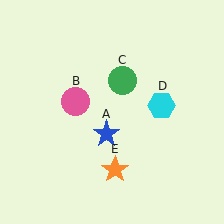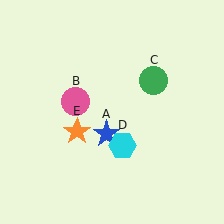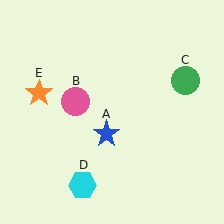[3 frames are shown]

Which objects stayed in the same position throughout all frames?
Blue star (object A) and pink circle (object B) remained stationary.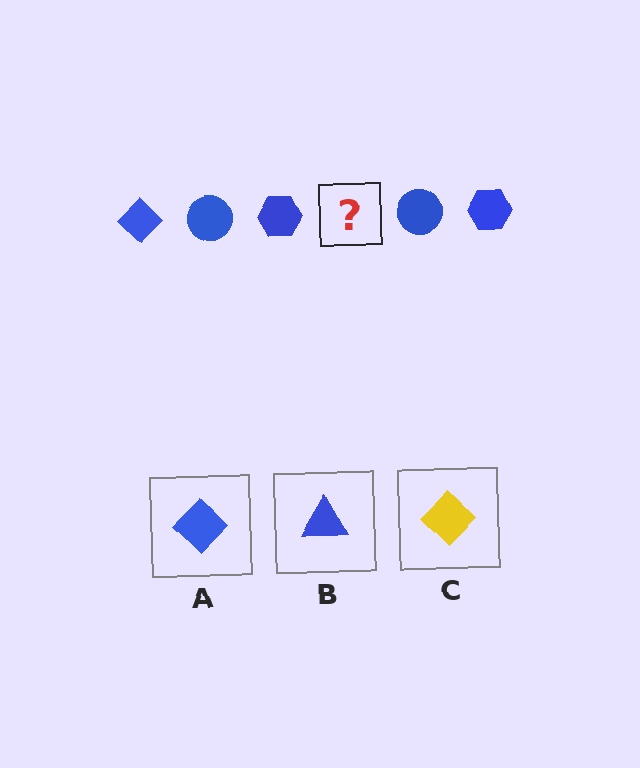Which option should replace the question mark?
Option A.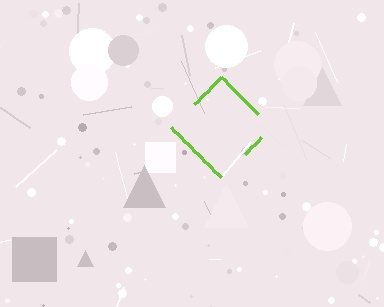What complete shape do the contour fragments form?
The contour fragments form a diamond.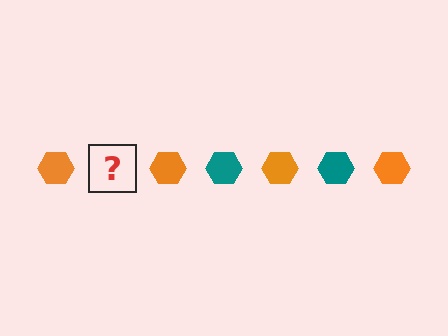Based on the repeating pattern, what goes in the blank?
The blank should be a teal hexagon.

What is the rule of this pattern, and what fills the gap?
The rule is that the pattern cycles through orange, teal hexagons. The gap should be filled with a teal hexagon.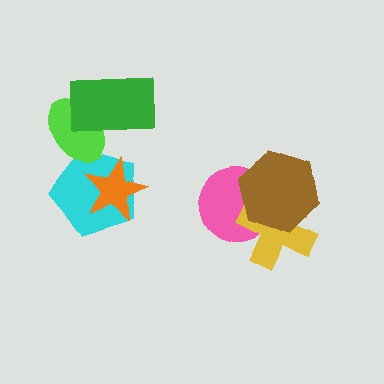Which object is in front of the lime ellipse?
The green rectangle is in front of the lime ellipse.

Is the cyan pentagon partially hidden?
Yes, it is partially covered by another shape.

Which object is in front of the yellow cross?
The brown hexagon is in front of the yellow cross.